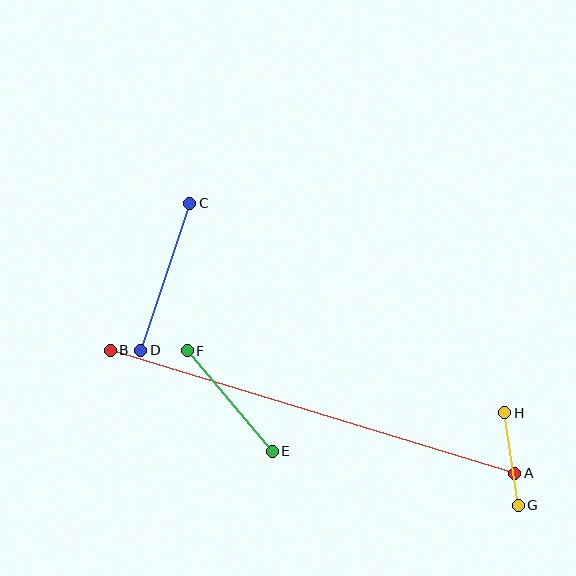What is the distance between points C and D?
The distance is approximately 155 pixels.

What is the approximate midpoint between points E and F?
The midpoint is at approximately (230, 401) pixels.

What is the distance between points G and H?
The distance is approximately 94 pixels.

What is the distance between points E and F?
The distance is approximately 132 pixels.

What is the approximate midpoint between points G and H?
The midpoint is at approximately (512, 459) pixels.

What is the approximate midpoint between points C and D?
The midpoint is at approximately (165, 277) pixels.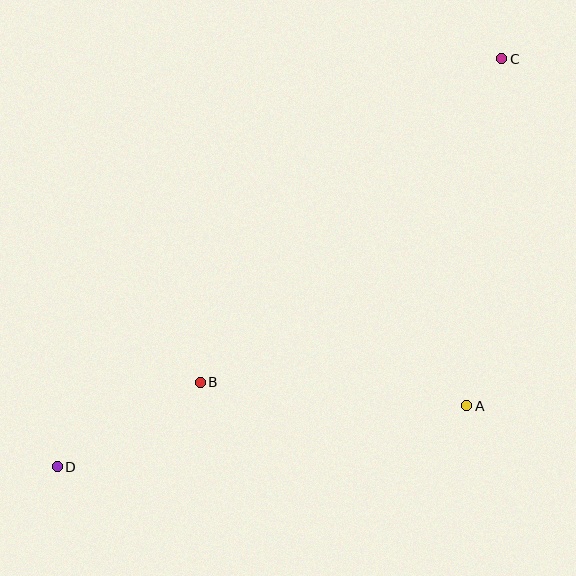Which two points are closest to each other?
Points B and D are closest to each other.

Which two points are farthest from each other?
Points C and D are farthest from each other.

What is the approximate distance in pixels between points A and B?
The distance between A and B is approximately 267 pixels.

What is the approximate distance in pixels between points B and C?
The distance between B and C is approximately 442 pixels.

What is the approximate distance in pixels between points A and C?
The distance between A and C is approximately 349 pixels.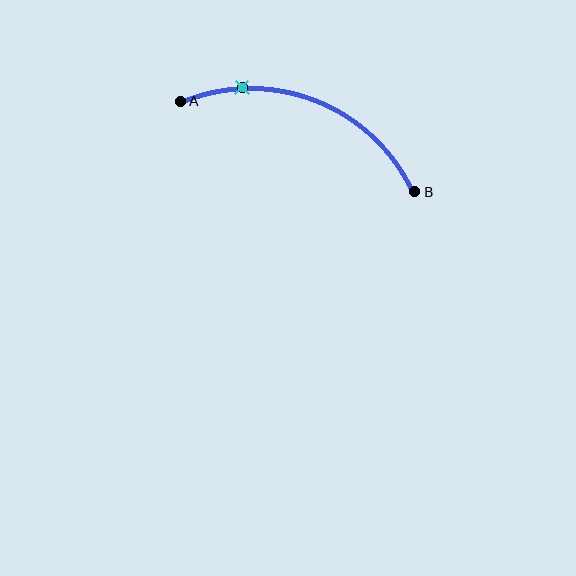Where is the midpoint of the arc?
The arc midpoint is the point on the curve farthest from the straight line joining A and B. It sits above that line.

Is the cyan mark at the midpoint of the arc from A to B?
No. The cyan mark lies on the arc but is closer to endpoint A. The arc midpoint would be at the point on the curve equidistant along the arc from both A and B.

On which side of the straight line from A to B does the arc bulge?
The arc bulges above the straight line connecting A and B.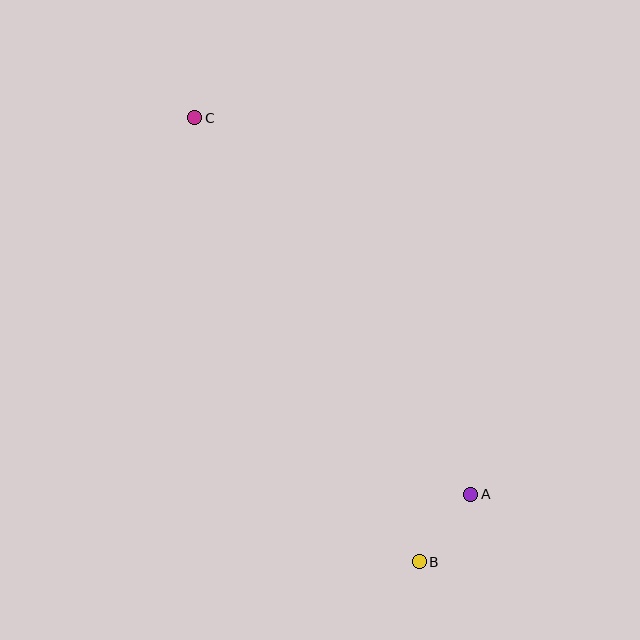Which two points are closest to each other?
Points A and B are closest to each other.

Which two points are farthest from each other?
Points B and C are farthest from each other.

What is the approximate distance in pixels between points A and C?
The distance between A and C is approximately 467 pixels.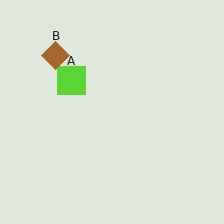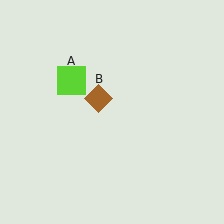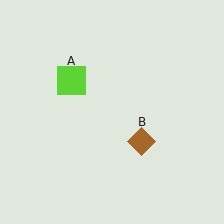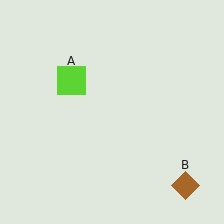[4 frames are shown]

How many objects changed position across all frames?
1 object changed position: brown diamond (object B).